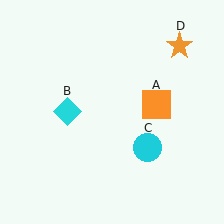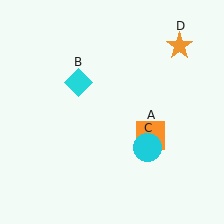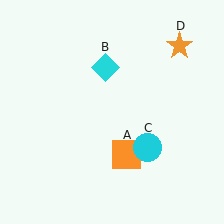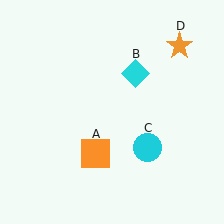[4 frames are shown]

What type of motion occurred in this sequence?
The orange square (object A), cyan diamond (object B) rotated clockwise around the center of the scene.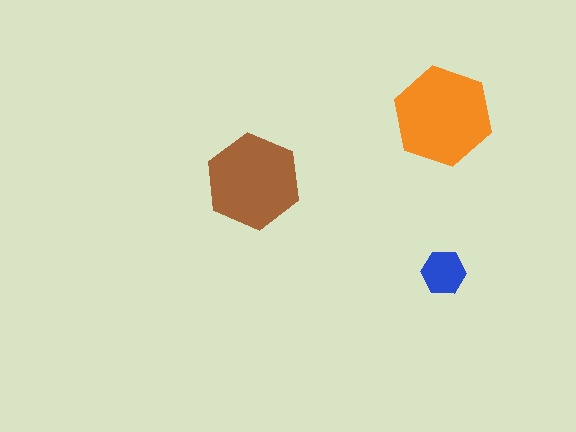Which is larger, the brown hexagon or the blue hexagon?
The brown one.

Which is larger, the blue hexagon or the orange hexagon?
The orange one.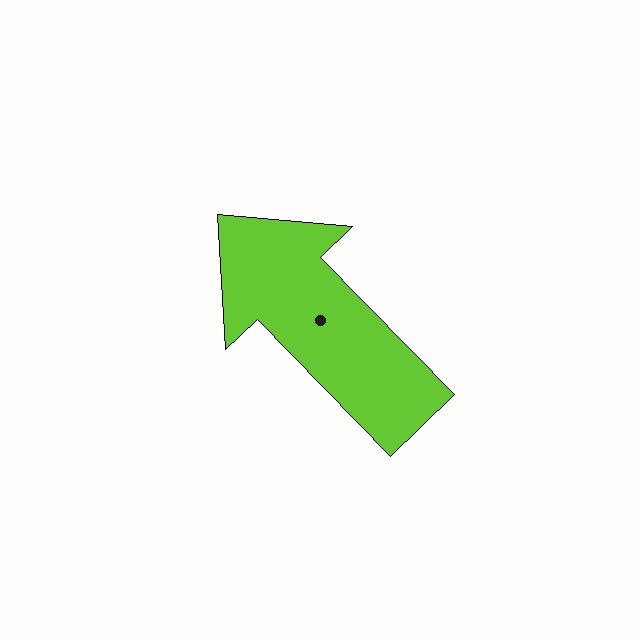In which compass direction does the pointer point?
Northwest.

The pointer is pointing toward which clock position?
Roughly 11 o'clock.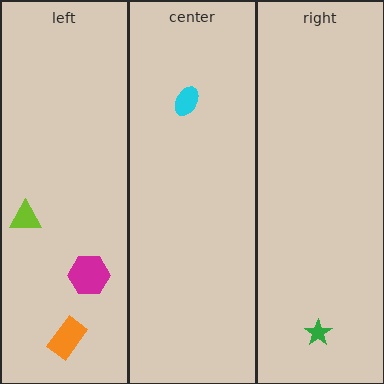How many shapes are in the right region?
1.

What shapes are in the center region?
The cyan ellipse.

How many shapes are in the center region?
1.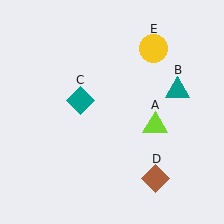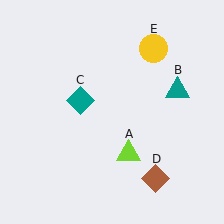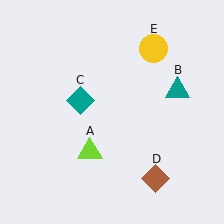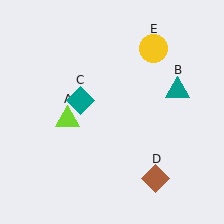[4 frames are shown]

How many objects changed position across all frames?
1 object changed position: lime triangle (object A).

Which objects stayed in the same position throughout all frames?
Teal triangle (object B) and teal diamond (object C) and brown diamond (object D) and yellow circle (object E) remained stationary.